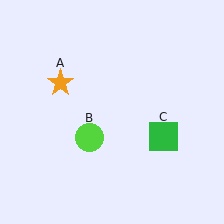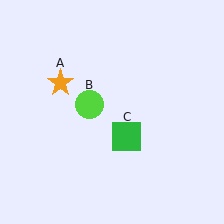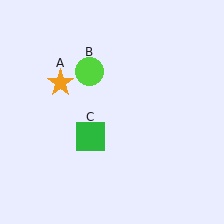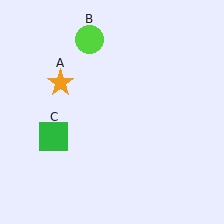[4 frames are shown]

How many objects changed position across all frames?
2 objects changed position: lime circle (object B), green square (object C).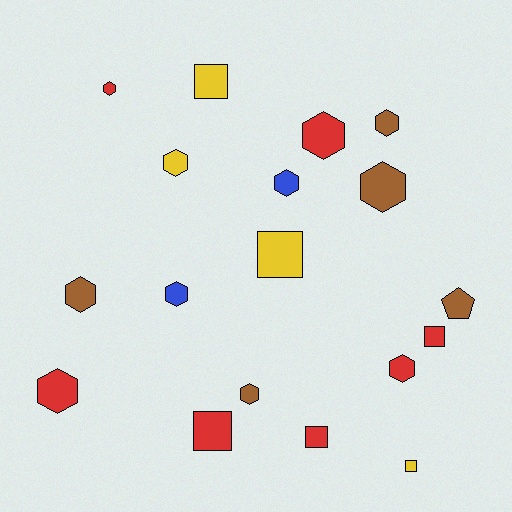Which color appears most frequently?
Red, with 7 objects.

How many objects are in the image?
There are 18 objects.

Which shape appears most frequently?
Hexagon, with 11 objects.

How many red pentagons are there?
There are no red pentagons.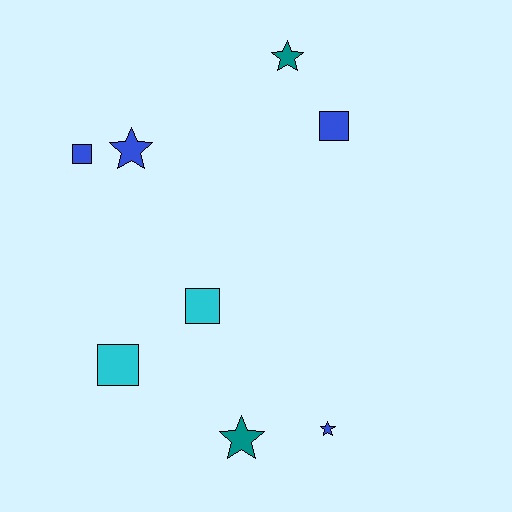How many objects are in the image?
There are 8 objects.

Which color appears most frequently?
Blue, with 4 objects.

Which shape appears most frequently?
Star, with 4 objects.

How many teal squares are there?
There are no teal squares.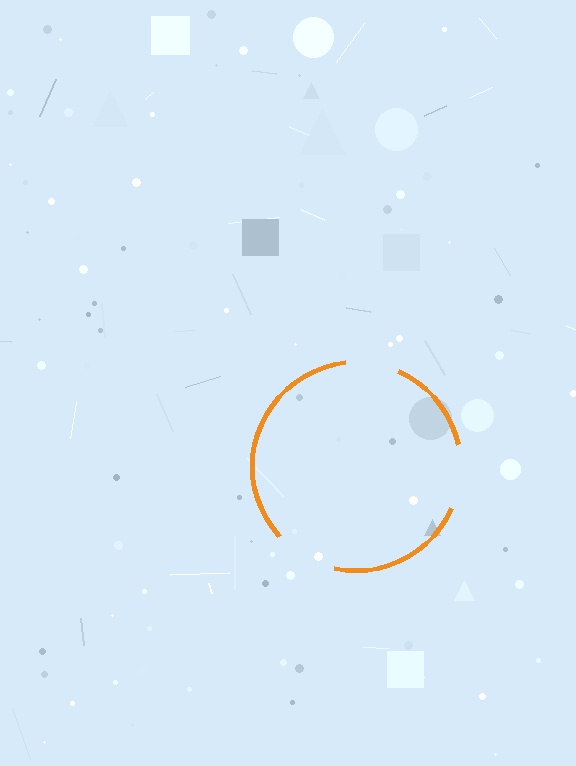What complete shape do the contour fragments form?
The contour fragments form a circle.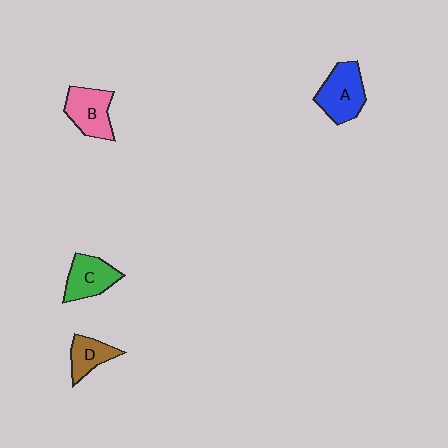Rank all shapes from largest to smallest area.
From largest to smallest: A (blue), B (pink), C (green), D (brown).